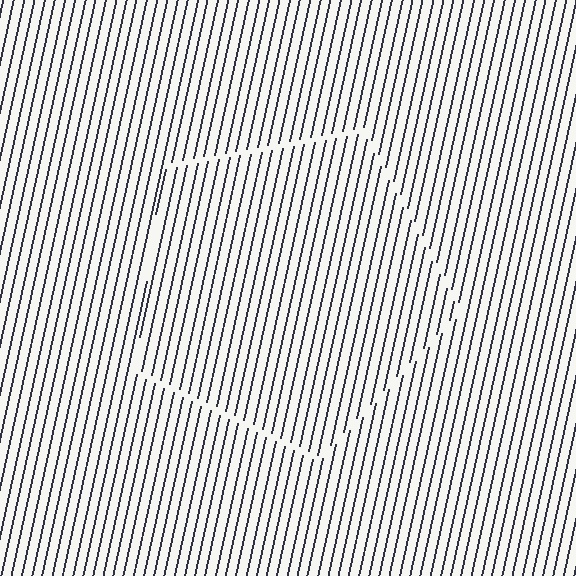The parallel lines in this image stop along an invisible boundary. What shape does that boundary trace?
An illusory pentagon. The interior of the shape contains the same grating, shifted by half a period — the contour is defined by the phase discontinuity where line-ends from the inner and outer gratings abut.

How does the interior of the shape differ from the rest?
The interior of the shape contains the same grating, shifted by half a period — the contour is defined by the phase discontinuity where line-ends from the inner and outer gratings abut.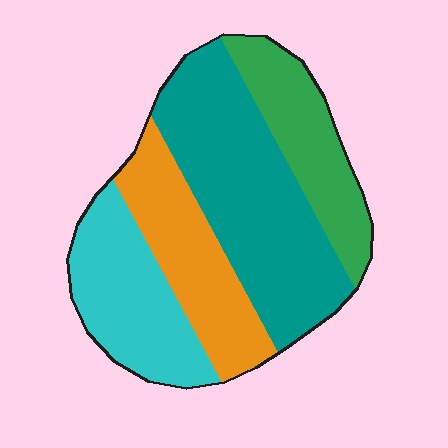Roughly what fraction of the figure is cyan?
Cyan covers roughly 20% of the figure.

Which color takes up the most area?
Teal, at roughly 40%.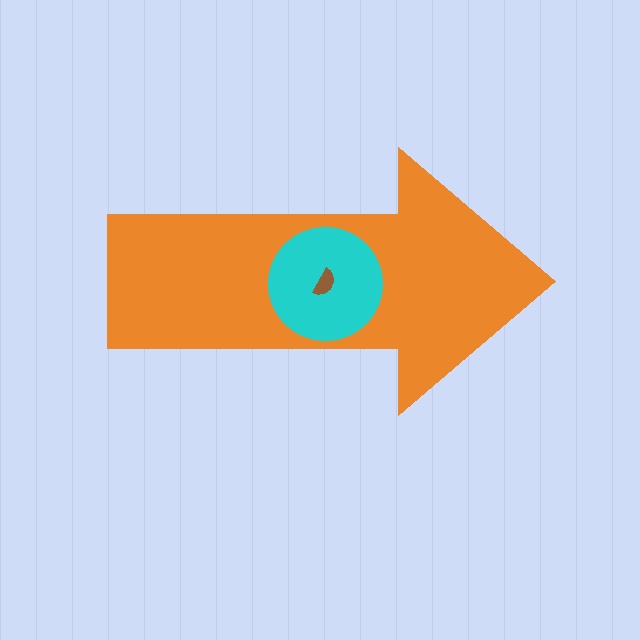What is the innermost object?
The brown semicircle.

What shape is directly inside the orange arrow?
The cyan circle.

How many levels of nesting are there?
3.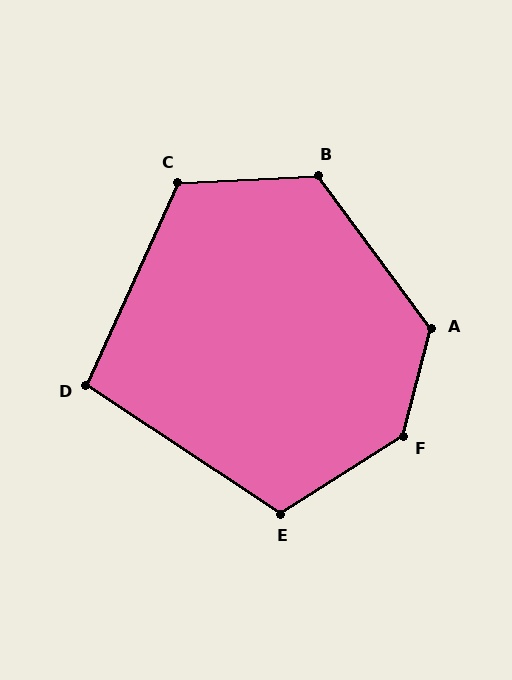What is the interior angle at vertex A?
Approximately 129 degrees (obtuse).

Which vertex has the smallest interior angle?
D, at approximately 99 degrees.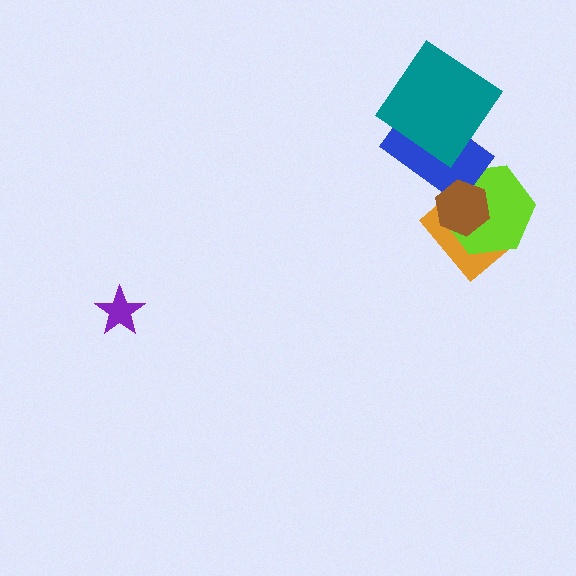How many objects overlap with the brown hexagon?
3 objects overlap with the brown hexagon.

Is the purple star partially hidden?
No, no other shape covers it.